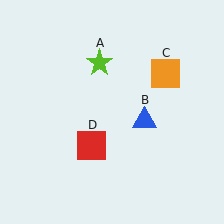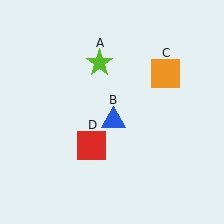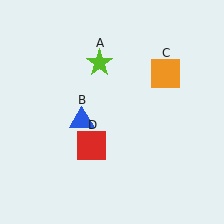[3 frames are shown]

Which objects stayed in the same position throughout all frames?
Lime star (object A) and orange square (object C) and red square (object D) remained stationary.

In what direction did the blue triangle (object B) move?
The blue triangle (object B) moved left.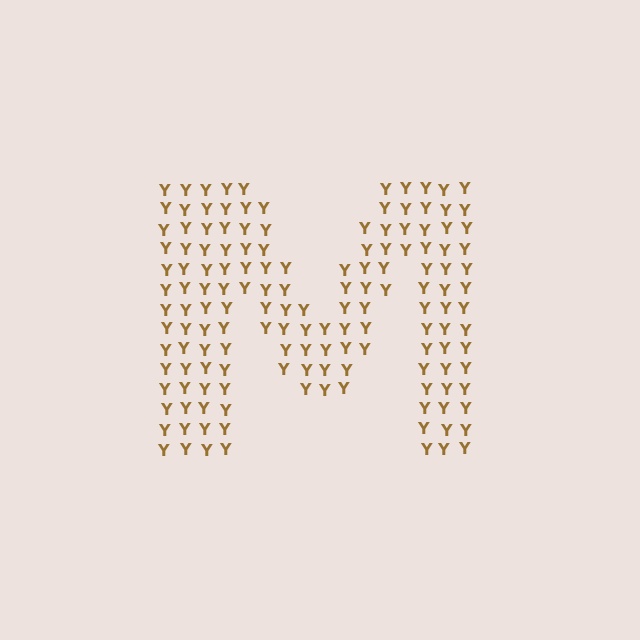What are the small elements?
The small elements are letter Y's.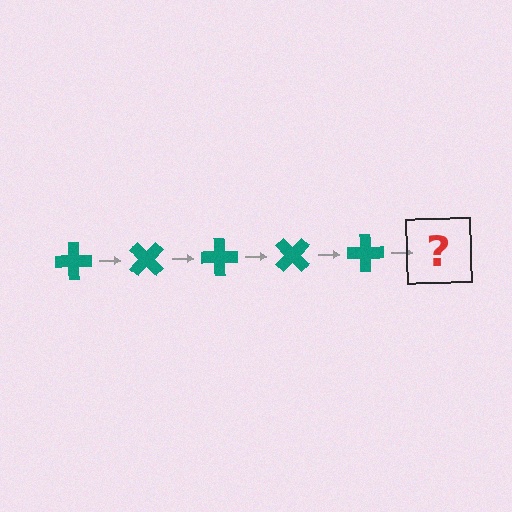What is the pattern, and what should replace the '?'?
The pattern is that the cross rotates 45 degrees each step. The '?' should be a teal cross rotated 225 degrees.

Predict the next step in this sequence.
The next step is a teal cross rotated 225 degrees.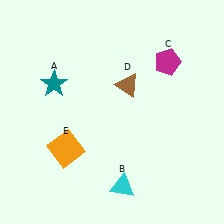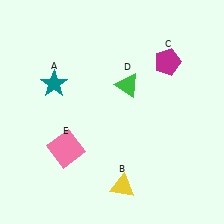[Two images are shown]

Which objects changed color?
B changed from cyan to yellow. D changed from brown to green. E changed from orange to pink.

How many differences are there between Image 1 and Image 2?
There are 3 differences between the two images.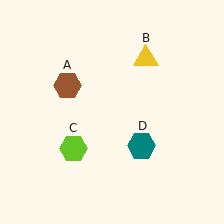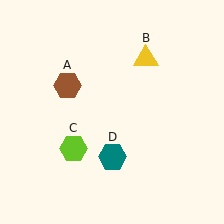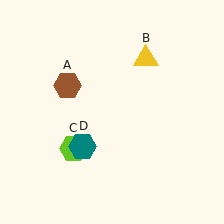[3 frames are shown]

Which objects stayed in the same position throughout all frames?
Brown hexagon (object A) and yellow triangle (object B) and lime hexagon (object C) remained stationary.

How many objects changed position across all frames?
1 object changed position: teal hexagon (object D).